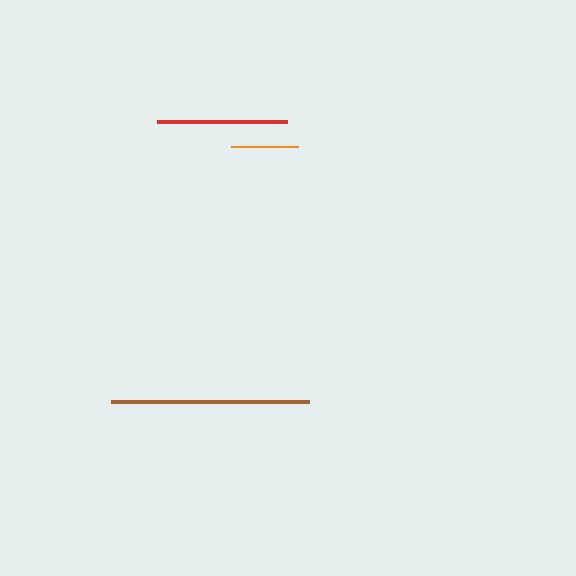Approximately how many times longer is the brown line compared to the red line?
The brown line is approximately 1.5 times the length of the red line.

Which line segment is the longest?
The brown line is the longest at approximately 197 pixels.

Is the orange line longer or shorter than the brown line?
The brown line is longer than the orange line.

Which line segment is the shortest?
The orange line is the shortest at approximately 67 pixels.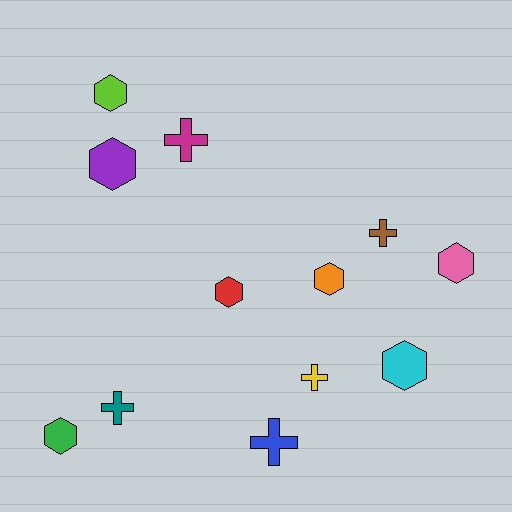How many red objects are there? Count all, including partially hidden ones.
There is 1 red object.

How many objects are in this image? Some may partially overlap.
There are 12 objects.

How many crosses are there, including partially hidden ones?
There are 5 crosses.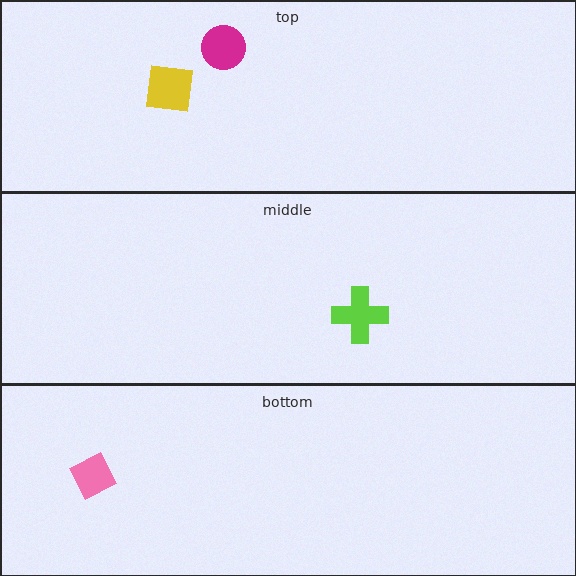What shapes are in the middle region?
The lime cross.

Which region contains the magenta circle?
The top region.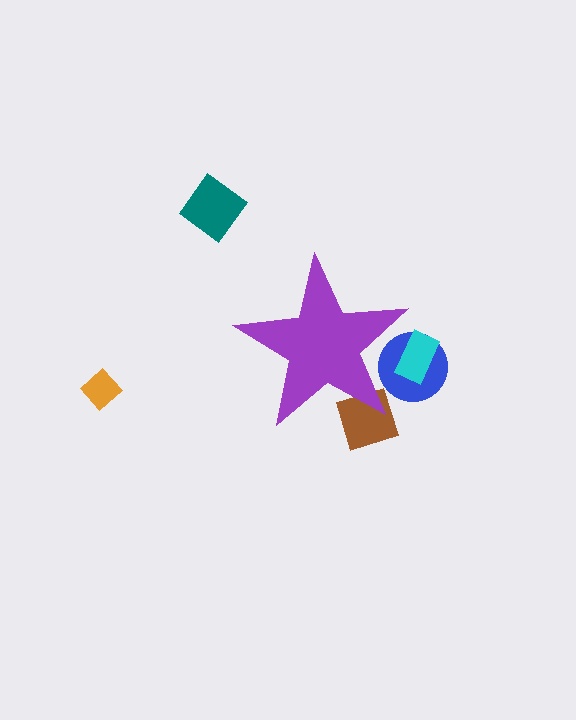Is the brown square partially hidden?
Yes, the brown square is partially hidden behind the purple star.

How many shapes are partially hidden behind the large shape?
3 shapes are partially hidden.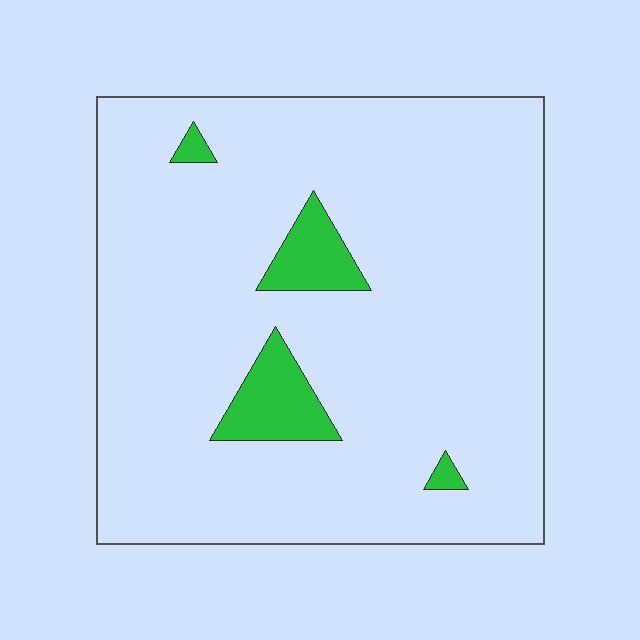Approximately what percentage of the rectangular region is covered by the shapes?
Approximately 10%.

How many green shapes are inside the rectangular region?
4.